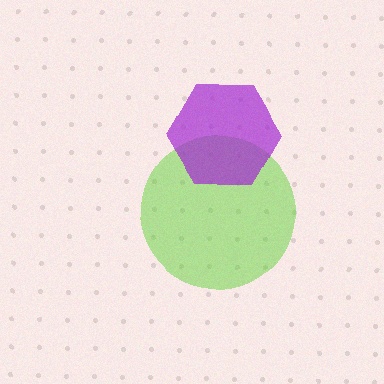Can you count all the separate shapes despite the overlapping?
Yes, there are 2 separate shapes.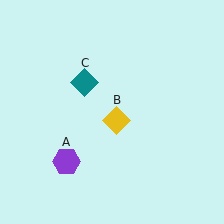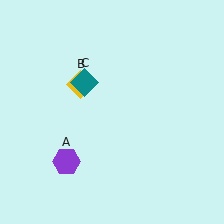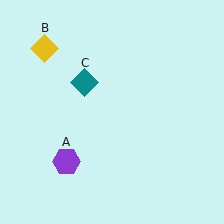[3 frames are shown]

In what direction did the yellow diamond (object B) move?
The yellow diamond (object B) moved up and to the left.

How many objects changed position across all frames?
1 object changed position: yellow diamond (object B).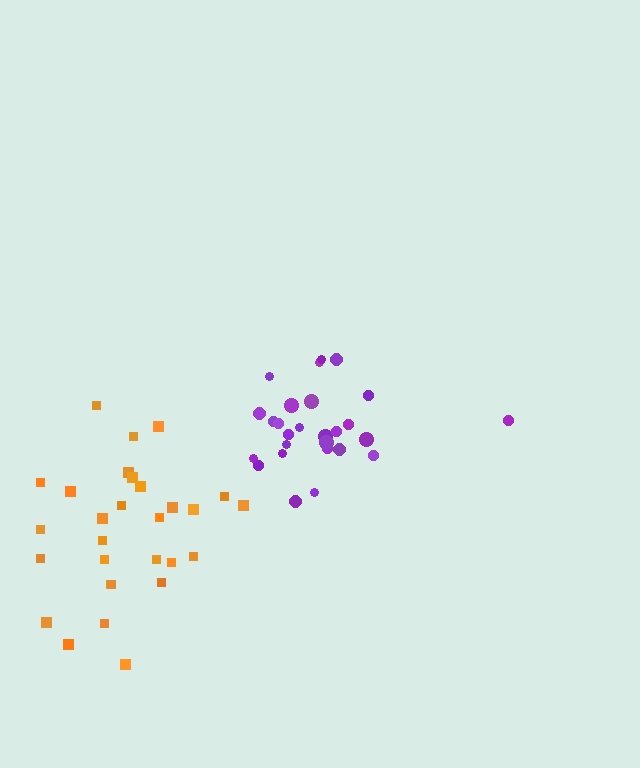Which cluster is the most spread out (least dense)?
Orange.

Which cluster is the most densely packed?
Purple.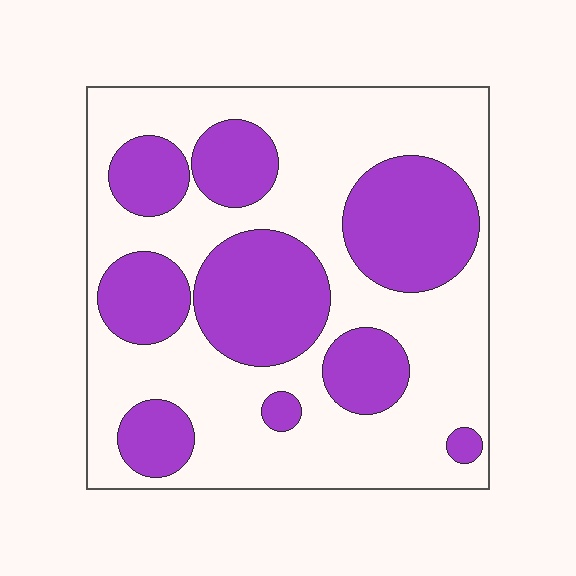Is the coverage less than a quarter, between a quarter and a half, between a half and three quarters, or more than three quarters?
Between a quarter and a half.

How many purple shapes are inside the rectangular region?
9.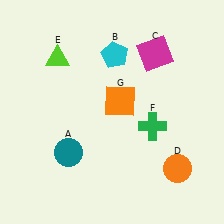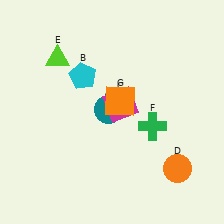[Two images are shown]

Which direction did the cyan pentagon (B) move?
The cyan pentagon (B) moved left.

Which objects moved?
The objects that moved are: the teal circle (A), the cyan pentagon (B), the magenta square (C).